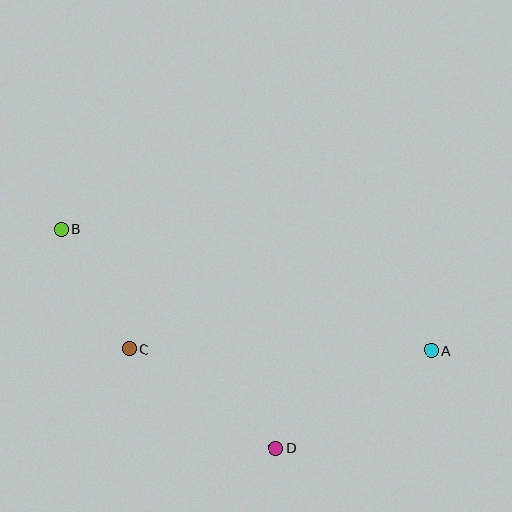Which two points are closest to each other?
Points B and C are closest to each other.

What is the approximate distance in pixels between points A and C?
The distance between A and C is approximately 302 pixels.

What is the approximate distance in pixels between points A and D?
The distance between A and D is approximately 183 pixels.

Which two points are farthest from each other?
Points A and B are farthest from each other.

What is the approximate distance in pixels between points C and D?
The distance between C and D is approximately 177 pixels.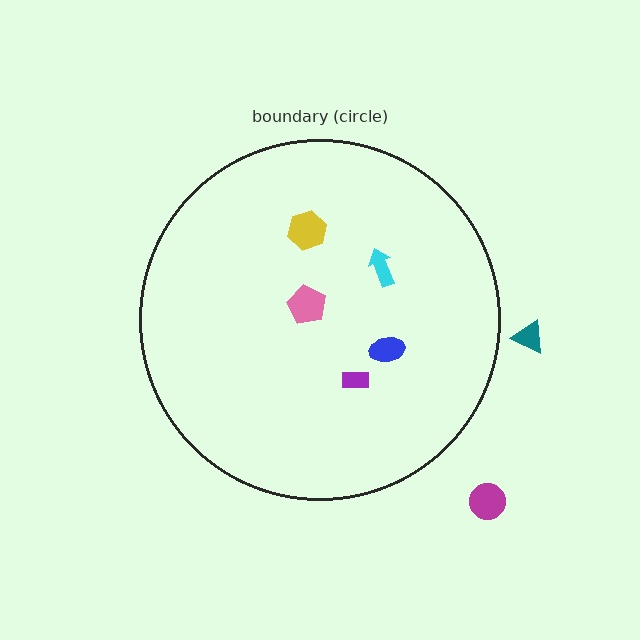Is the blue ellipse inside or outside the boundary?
Inside.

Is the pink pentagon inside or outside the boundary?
Inside.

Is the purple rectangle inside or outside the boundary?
Inside.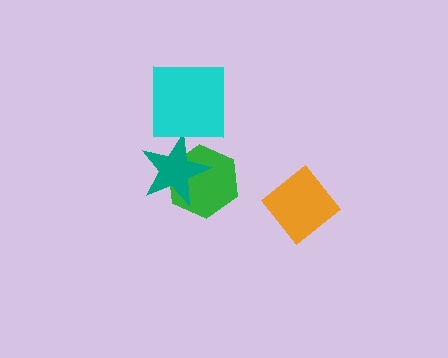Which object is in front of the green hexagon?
The teal star is in front of the green hexagon.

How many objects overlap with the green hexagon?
1 object overlaps with the green hexagon.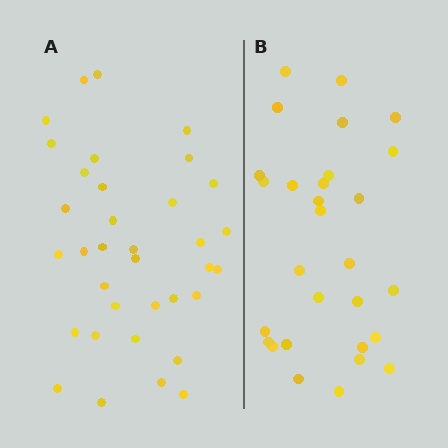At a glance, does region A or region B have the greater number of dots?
Region A (the left region) has more dots.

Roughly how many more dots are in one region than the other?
Region A has about 6 more dots than region B.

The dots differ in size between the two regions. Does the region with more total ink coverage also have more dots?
No. Region B has more total ink coverage because its dots are larger, but region A actually contains more individual dots. Total area can be misleading — the number of items is what matters here.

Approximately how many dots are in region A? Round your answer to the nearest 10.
About 40 dots. (The exact count is 35, which rounds to 40.)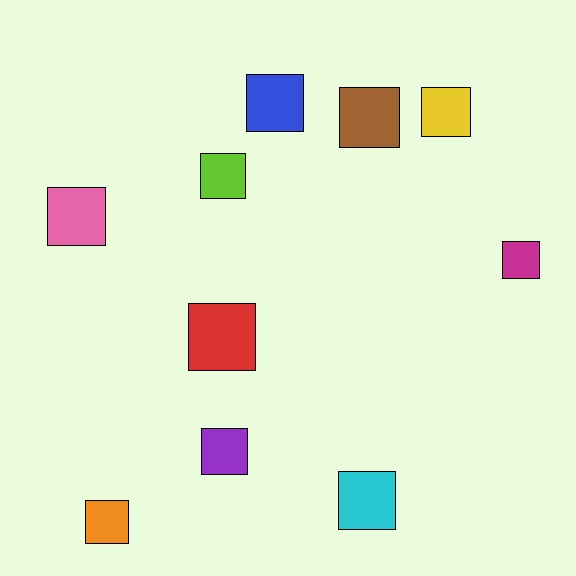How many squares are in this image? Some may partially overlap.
There are 10 squares.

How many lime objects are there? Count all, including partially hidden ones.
There is 1 lime object.